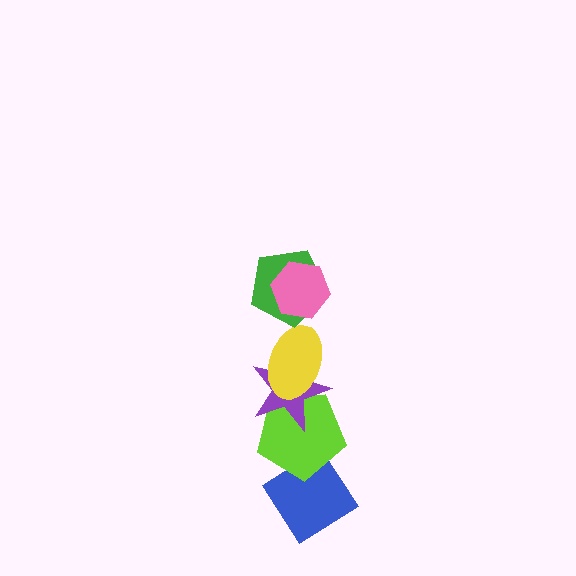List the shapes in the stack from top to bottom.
From top to bottom: the pink hexagon, the green pentagon, the yellow ellipse, the purple star, the lime pentagon, the blue diamond.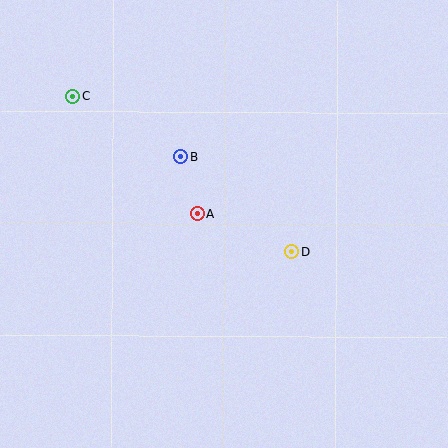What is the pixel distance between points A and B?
The distance between A and B is 60 pixels.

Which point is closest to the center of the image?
Point A at (197, 214) is closest to the center.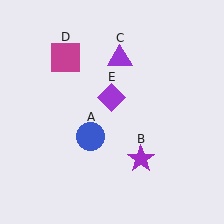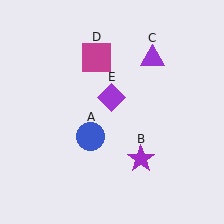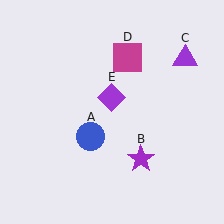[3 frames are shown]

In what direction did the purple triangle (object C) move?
The purple triangle (object C) moved right.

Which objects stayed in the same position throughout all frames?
Blue circle (object A) and purple star (object B) and purple diamond (object E) remained stationary.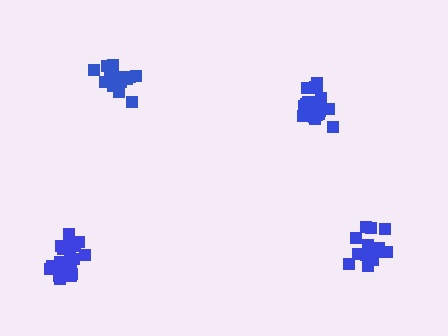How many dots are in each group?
Group 1: 20 dots, Group 2: 16 dots, Group 3: 20 dots, Group 4: 18 dots (74 total).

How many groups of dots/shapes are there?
There are 4 groups.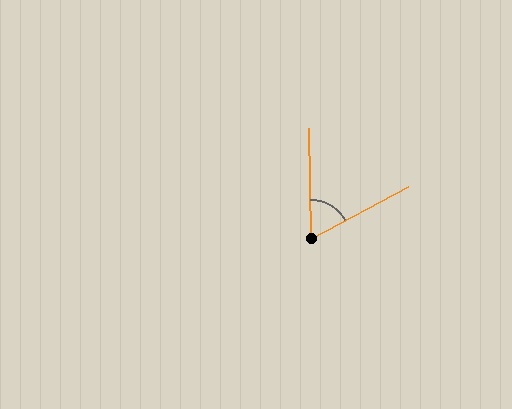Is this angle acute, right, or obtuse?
It is acute.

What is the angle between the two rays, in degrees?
Approximately 62 degrees.